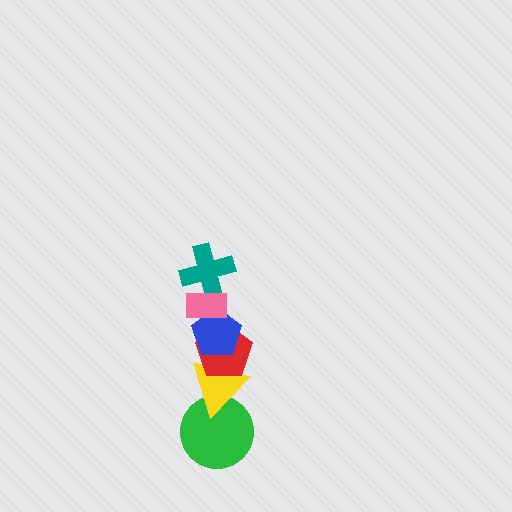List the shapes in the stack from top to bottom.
From top to bottom: the pink rectangle, the teal cross, the blue pentagon, the red pentagon, the yellow triangle, the green circle.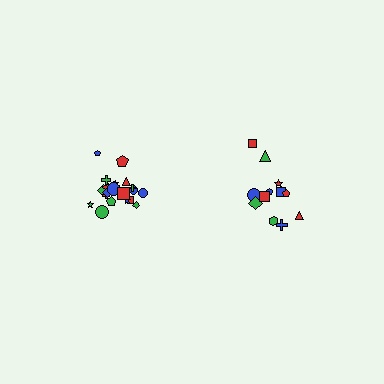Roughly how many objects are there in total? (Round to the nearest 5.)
Roughly 35 objects in total.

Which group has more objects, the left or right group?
The left group.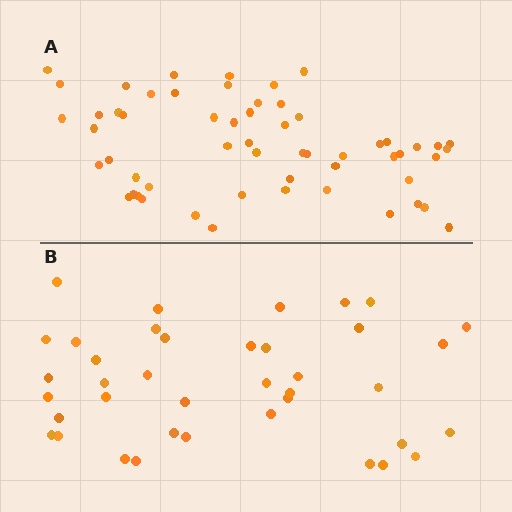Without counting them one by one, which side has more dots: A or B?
Region A (the top region) has more dots.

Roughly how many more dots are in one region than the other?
Region A has approximately 20 more dots than region B.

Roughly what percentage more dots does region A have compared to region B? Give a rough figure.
About 45% more.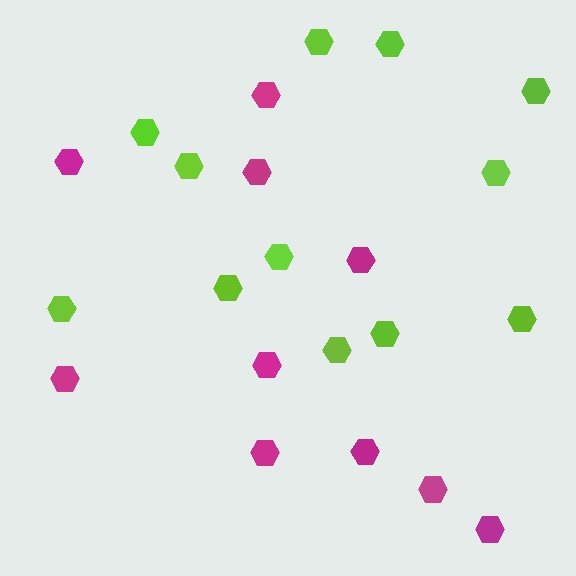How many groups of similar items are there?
There are 2 groups: one group of magenta hexagons (10) and one group of lime hexagons (12).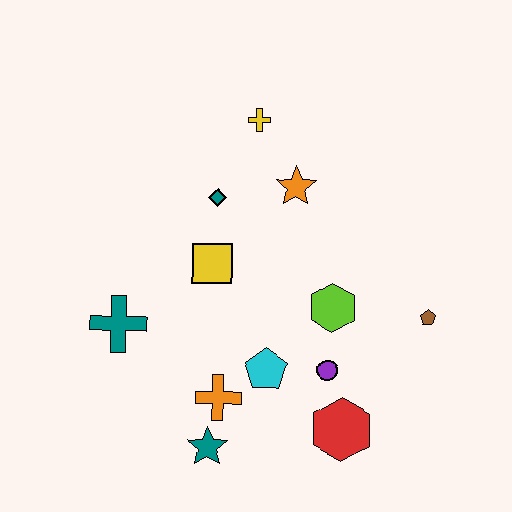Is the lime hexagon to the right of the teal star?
Yes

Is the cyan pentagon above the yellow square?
No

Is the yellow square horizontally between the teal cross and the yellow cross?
Yes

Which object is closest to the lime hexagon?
The purple circle is closest to the lime hexagon.